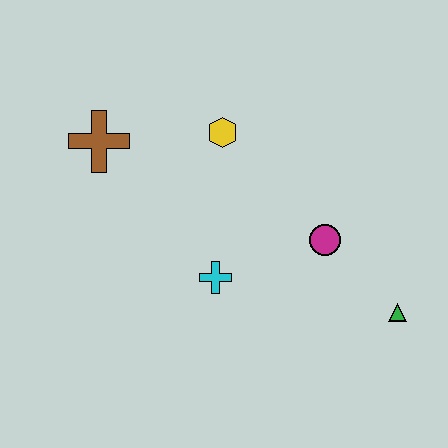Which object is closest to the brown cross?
The yellow hexagon is closest to the brown cross.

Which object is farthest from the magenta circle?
The brown cross is farthest from the magenta circle.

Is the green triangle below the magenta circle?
Yes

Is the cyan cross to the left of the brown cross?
No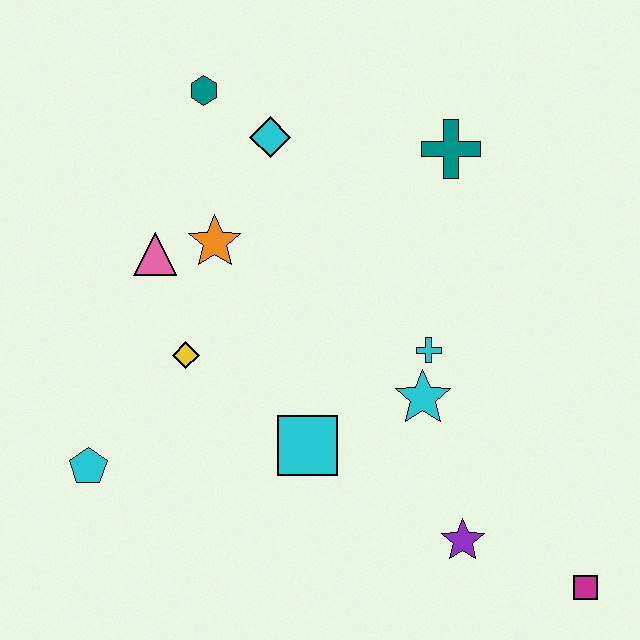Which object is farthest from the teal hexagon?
The magenta square is farthest from the teal hexagon.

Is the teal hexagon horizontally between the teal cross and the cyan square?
No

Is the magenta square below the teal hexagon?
Yes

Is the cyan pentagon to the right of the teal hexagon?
No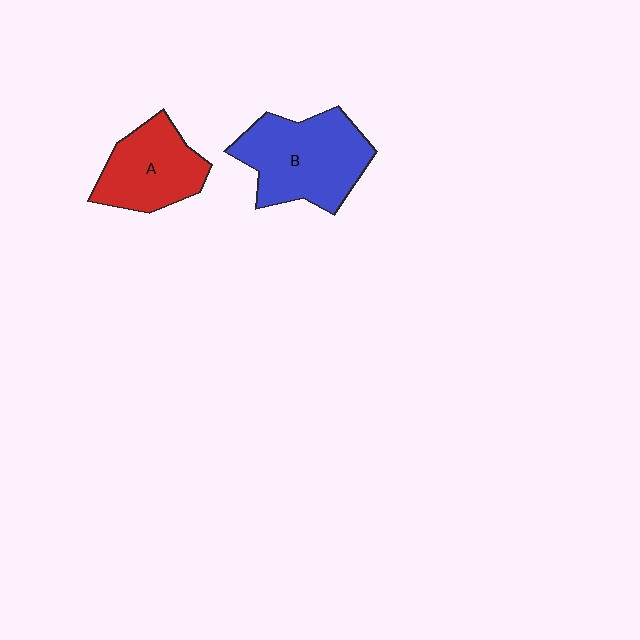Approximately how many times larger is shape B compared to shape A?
Approximately 1.3 times.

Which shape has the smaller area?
Shape A (red).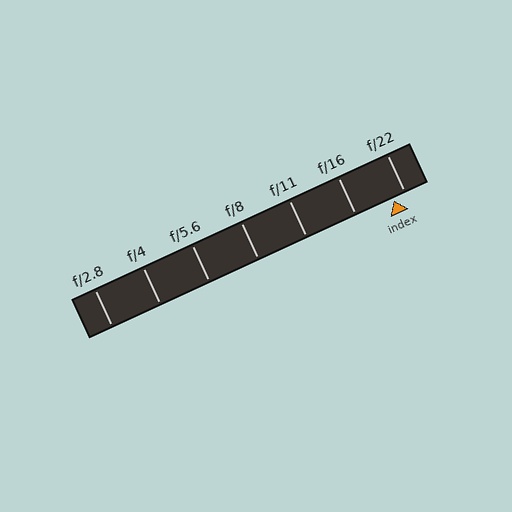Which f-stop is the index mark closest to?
The index mark is closest to f/22.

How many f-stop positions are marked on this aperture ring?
There are 7 f-stop positions marked.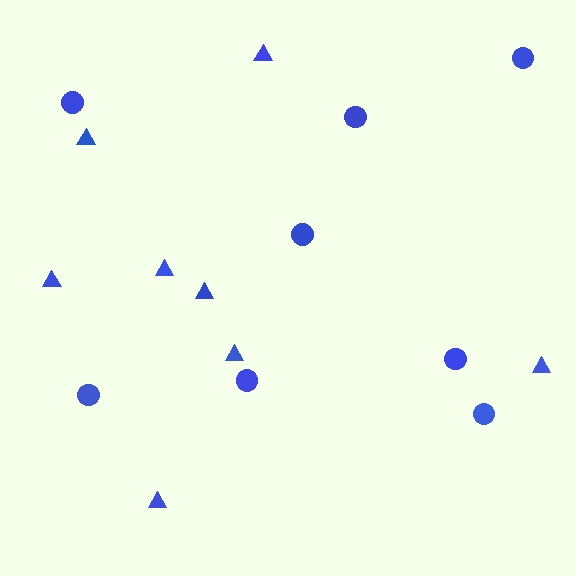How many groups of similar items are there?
There are 2 groups: one group of triangles (8) and one group of circles (8).